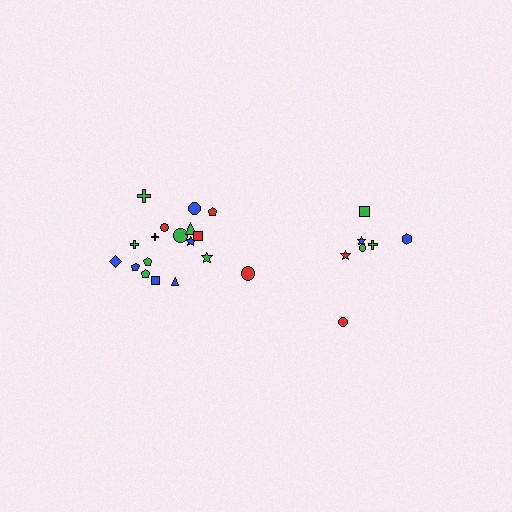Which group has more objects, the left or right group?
The left group.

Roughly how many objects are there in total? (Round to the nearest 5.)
Roughly 25 objects in total.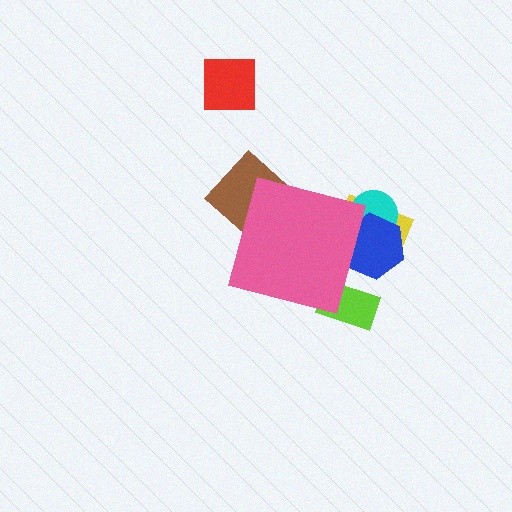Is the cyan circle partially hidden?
Yes, the cyan circle is partially hidden behind the pink square.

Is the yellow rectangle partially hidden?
Yes, the yellow rectangle is partially hidden behind the pink square.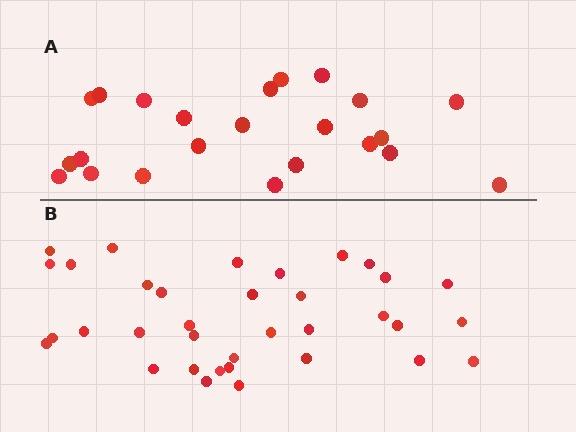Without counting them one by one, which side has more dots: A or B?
Region B (the bottom region) has more dots.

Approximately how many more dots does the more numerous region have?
Region B has roughly 12 or so more dots than region A.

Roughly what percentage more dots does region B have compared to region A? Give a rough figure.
About 50% more.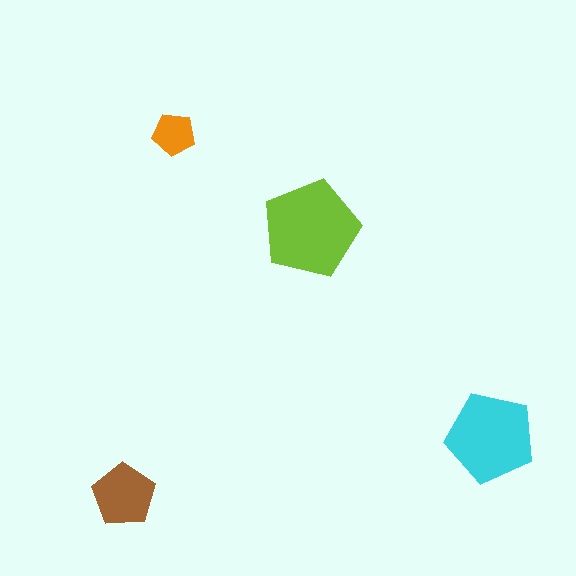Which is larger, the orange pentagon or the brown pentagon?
The brown one.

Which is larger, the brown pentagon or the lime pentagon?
The lime one.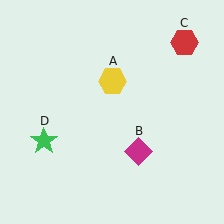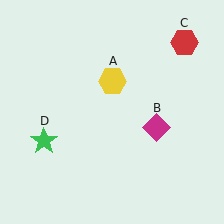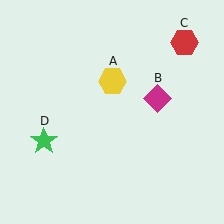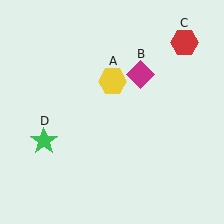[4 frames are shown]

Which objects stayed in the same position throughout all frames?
Yellow hexagon (object A) and red hexagon (object C) and green star (object D) remained stationary.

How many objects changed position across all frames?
1 object changed position: magenta diamond (object B).